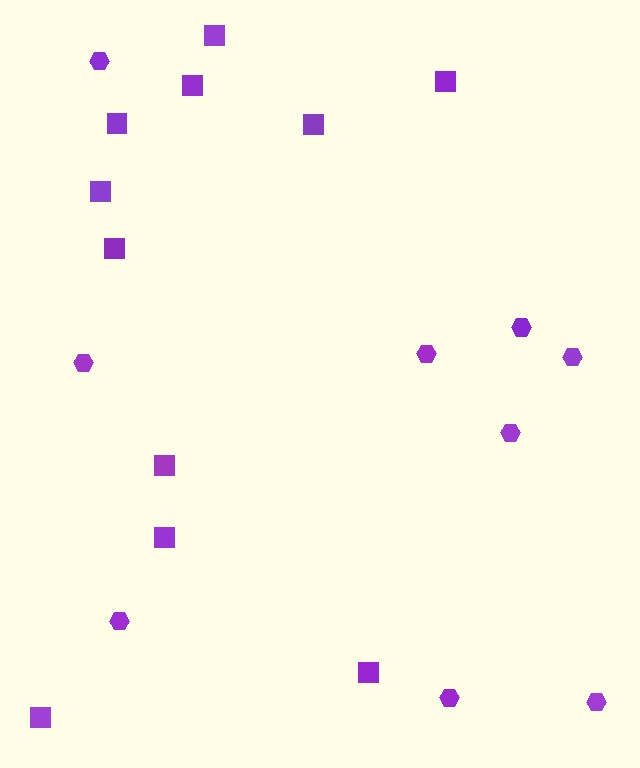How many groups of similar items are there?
There are 2 groups: one group of hexagons (9) and one group of squares (11).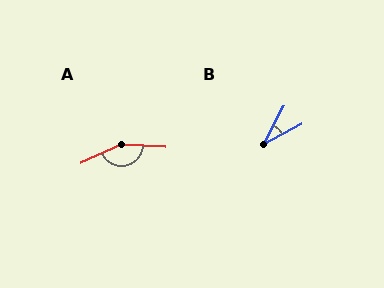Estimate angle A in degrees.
Approximately 152 degrees.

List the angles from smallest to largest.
B (34°), A (152°).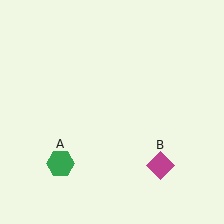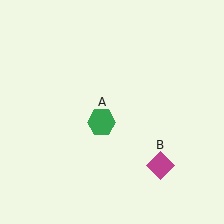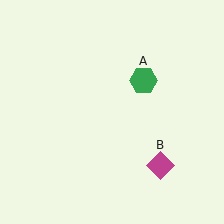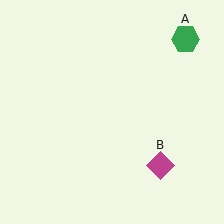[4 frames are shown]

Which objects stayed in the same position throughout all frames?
Magenta diamond (object B) remained stationary.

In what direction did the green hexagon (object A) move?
The green hexagon (object A) moved up and to the right.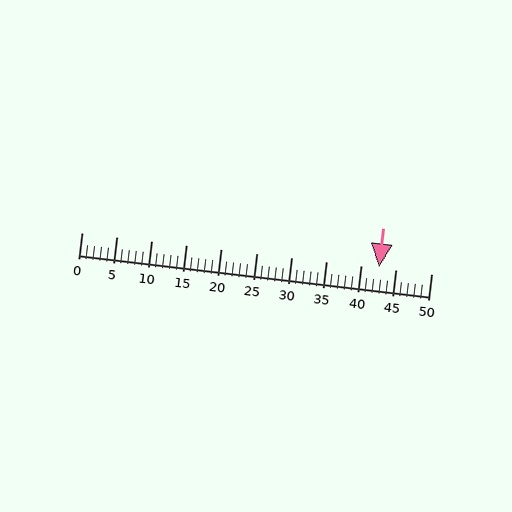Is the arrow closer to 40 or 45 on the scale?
The arrow is closer to 45.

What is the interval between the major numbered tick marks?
The major tick marks are spaced 5 units apart.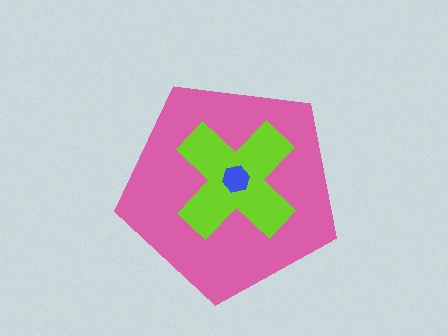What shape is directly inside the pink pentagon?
The lime cross.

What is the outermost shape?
The pink pentagon.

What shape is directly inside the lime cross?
The blue hexagon.